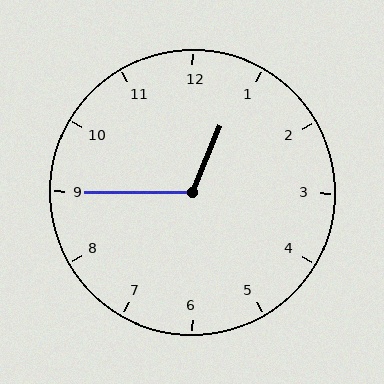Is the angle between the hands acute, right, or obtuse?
It is obtuse.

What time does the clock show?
12:45.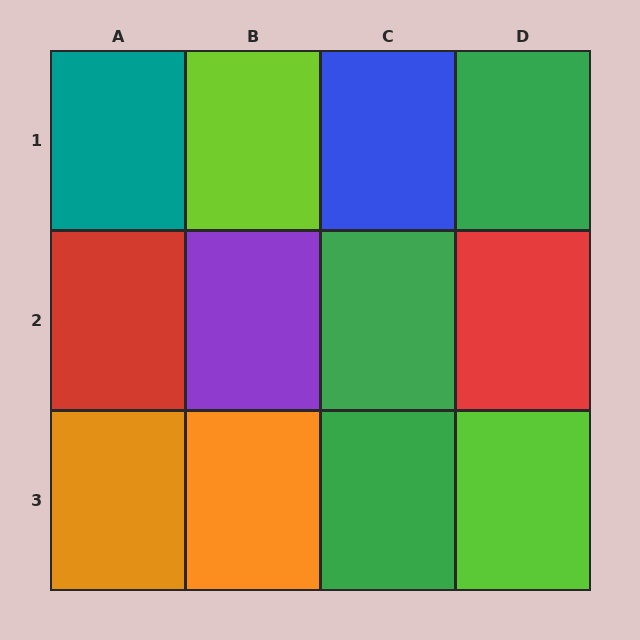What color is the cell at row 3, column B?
Orange.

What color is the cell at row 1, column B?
Lime.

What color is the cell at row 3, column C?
Green.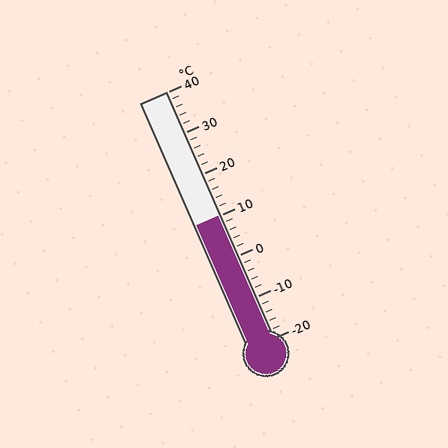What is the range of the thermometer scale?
The thermometer scale ranges from -20°C to 40°C.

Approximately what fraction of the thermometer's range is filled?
The thermometer is filled to approximately 50% of its range.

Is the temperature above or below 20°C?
The temperature is below 20°C.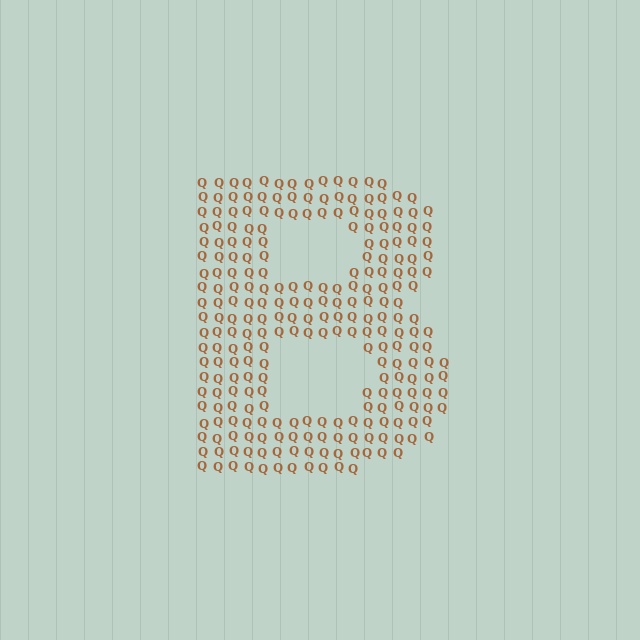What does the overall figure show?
The overall figure shows the letter B.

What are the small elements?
The small elements are letter Q's.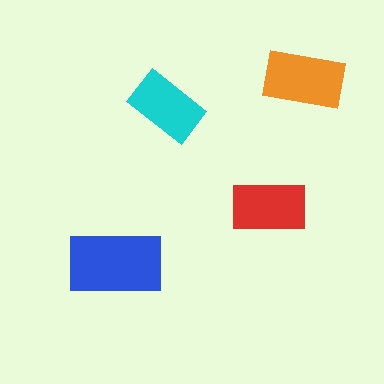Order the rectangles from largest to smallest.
the blue one, the orange one, the red one, the cyan one.